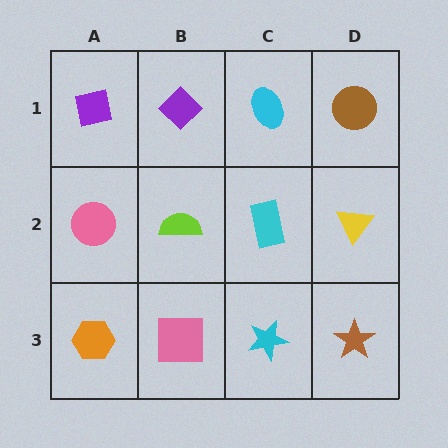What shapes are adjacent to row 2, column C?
A cyan ellipse (row 1, column C), a cyan star (row 3, column C), a lime semicircle (row 2, column B), a yellow triangle (row 2, column D).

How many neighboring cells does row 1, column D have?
2.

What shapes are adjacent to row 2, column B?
A purple diamond (row 1, column B), a pink square (row 3, column B), a pink circle (row 2, column A), a cyan rectangle (row 2, column C).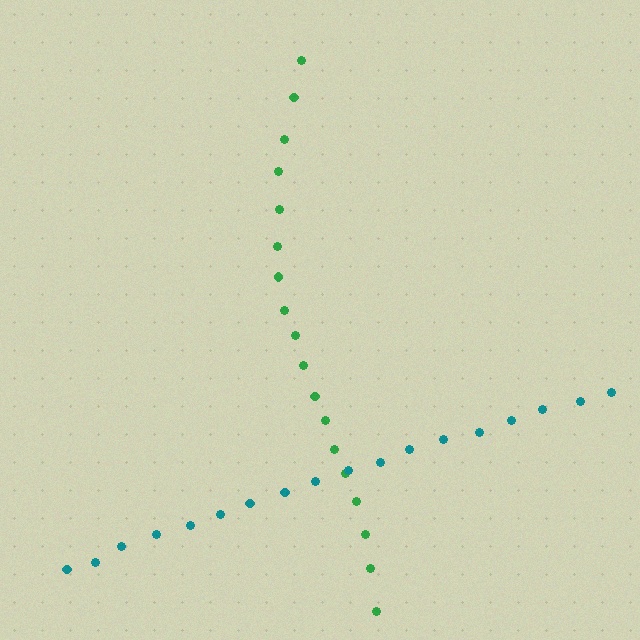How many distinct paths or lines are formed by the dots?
There are 2 distinct paths.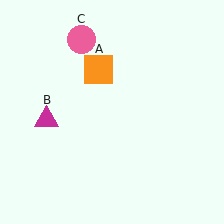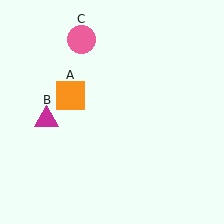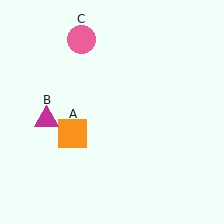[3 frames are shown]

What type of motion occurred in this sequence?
The orange square (object A) rotated counterclockwise around the center of the scene.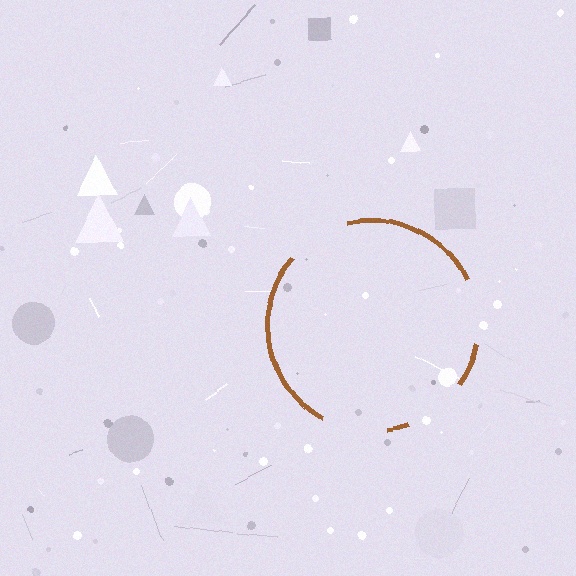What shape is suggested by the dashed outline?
The dashed outline suggests a circle.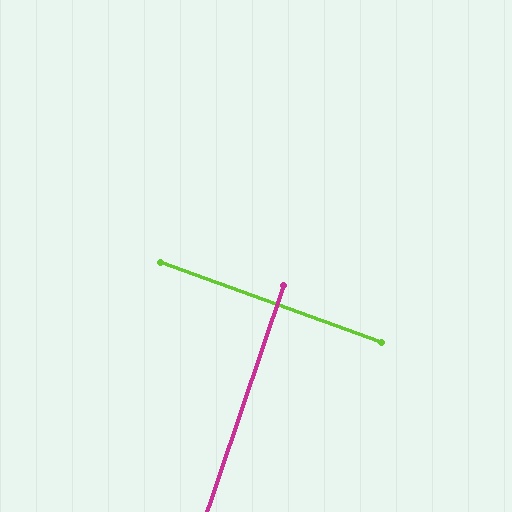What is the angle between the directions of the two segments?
Approximately 89 degrees.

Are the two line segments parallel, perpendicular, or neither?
Perpendicular — they meet at approximately 89°.